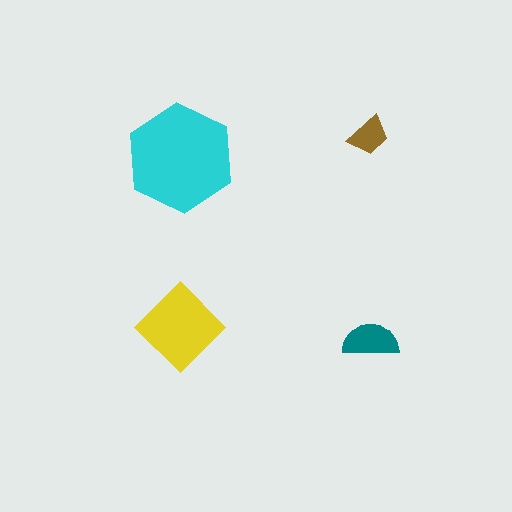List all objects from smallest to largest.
The brown trapezoid, the teal semicircle, the yellow diamond, the cyan hexagon.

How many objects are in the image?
There are 4 objects in the image.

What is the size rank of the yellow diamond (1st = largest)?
2nd.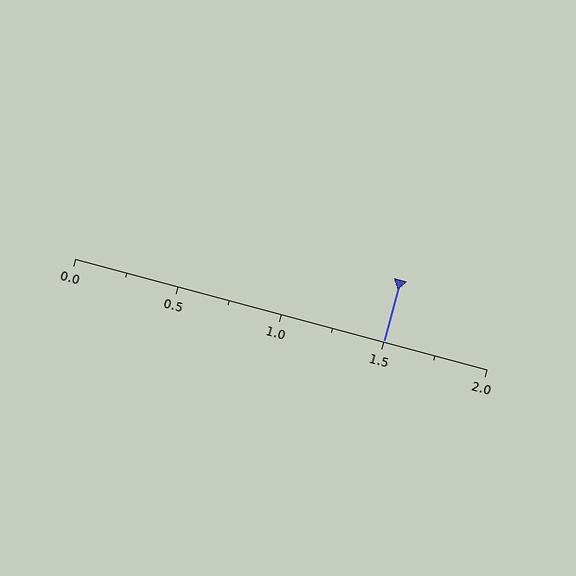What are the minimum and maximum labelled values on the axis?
The axis runs from 0.0 to 2.0.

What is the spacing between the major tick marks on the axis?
The major ticks are spaced 0.5 apart.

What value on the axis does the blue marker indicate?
The marker indicates approximately 1.5.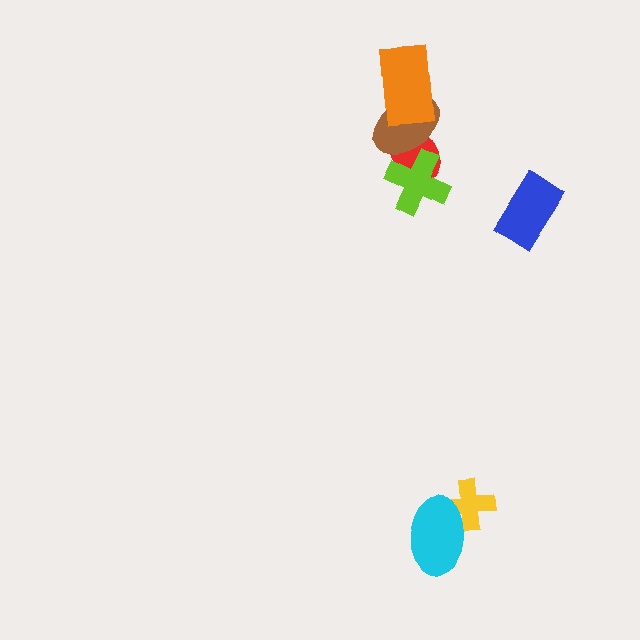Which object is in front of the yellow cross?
The cyan ellipse is in front of the yellow cross.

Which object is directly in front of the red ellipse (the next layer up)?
The brown ellipse is directly in front of the red ellipse.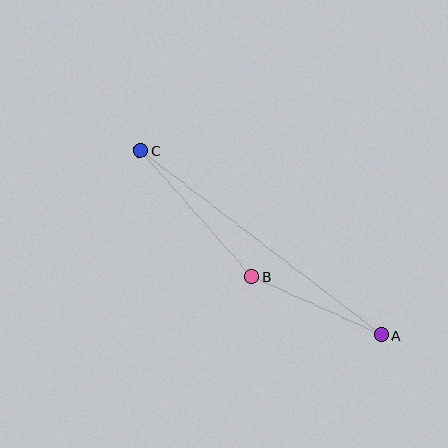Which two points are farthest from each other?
Points A and C are farthest from each other.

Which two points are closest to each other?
Points A and B are closest to each other.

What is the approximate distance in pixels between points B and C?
The distance between B and C is approximately 168 pixels.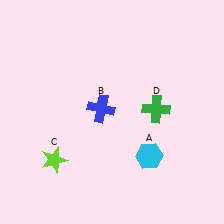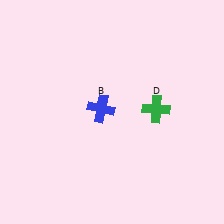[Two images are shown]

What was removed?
The lime star (C), the cyan hexagon (A) were removed in Image 2.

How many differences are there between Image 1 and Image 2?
There are 2 differences between the two images.